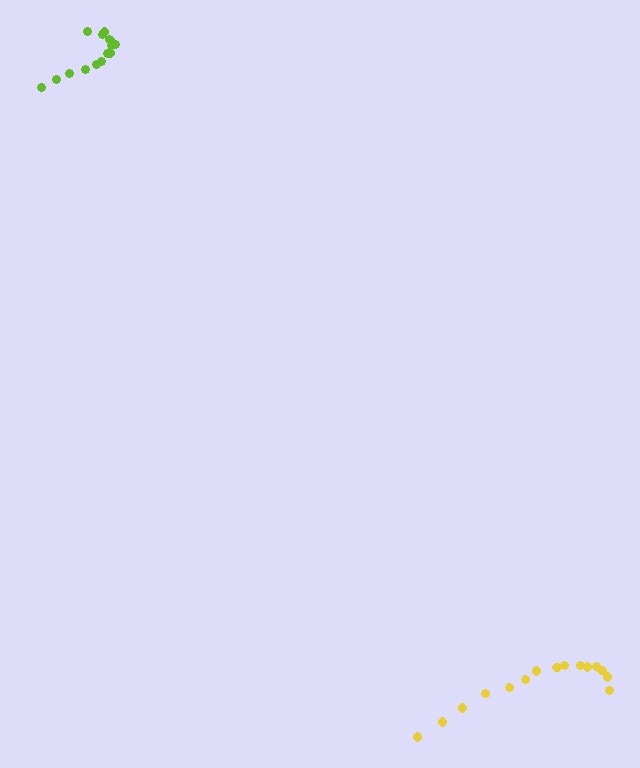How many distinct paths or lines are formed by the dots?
There are 2 distinct paths.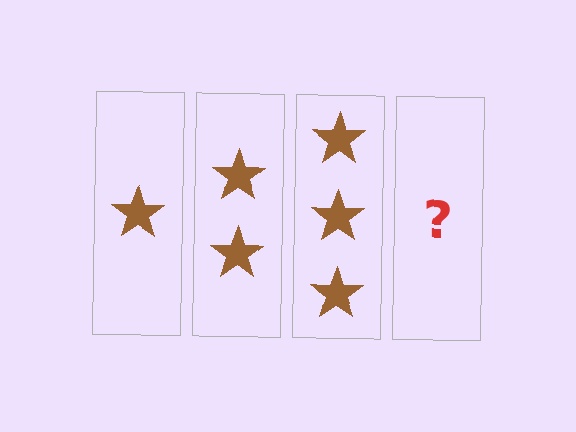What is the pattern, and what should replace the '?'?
The pattern is that each step adds one more star. The '?' should be 4 stars.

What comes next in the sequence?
The next element should be 4 stars.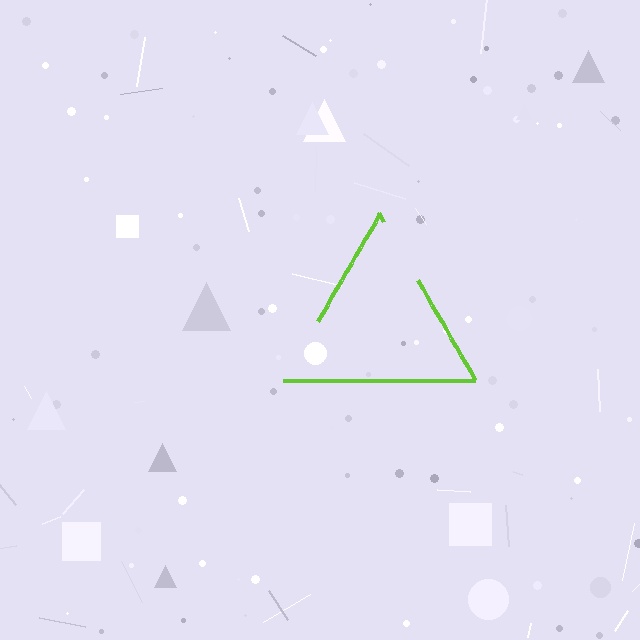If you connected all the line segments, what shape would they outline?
They would outline a triangle.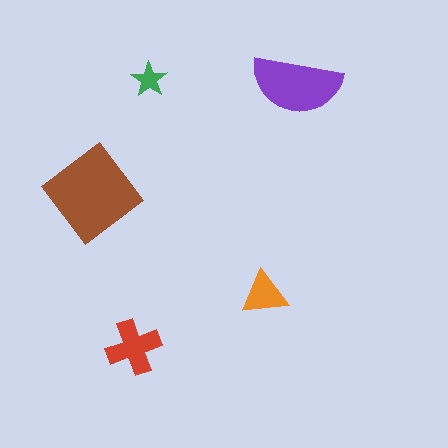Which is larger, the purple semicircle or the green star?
The purple semicircle.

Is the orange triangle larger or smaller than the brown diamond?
Smaller.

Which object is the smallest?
The green star.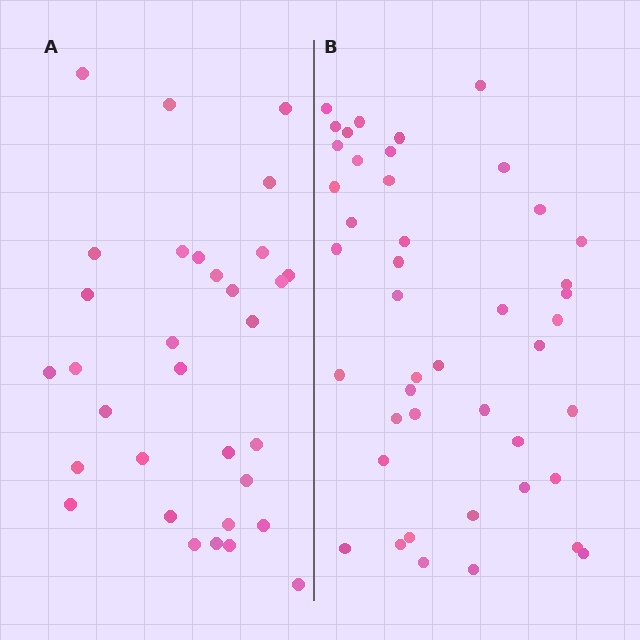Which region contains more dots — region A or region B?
Region B (the right region) has more dots.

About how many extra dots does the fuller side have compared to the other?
Region B has roughly 12 or so more dots than region A.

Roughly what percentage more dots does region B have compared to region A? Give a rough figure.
About 40% more.